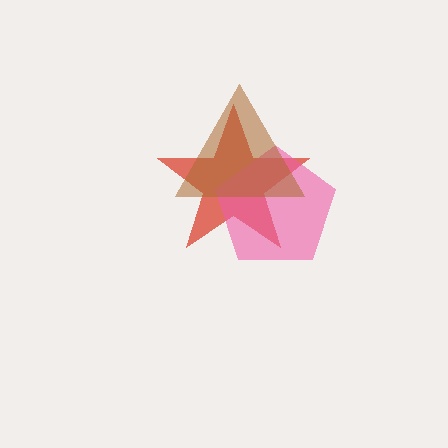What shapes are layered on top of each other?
The layered shapes are: a red star, a pink pentagon, a brown triangle.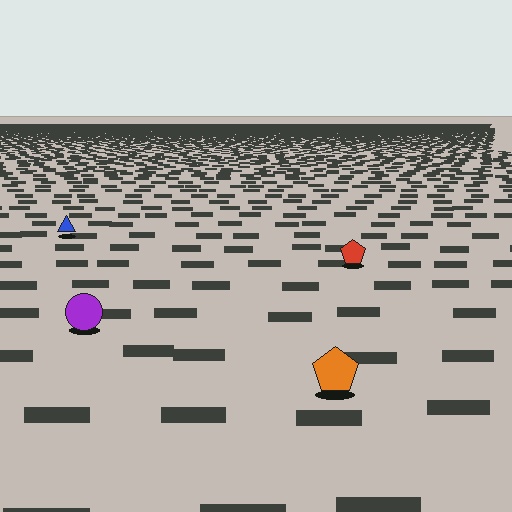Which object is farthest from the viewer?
The blue triangle is farthest from the viewer. It appears smaller and the ground texture around it is denser.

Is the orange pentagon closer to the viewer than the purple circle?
Yes. The orange pentagon is closer — you can tell from the texture gradient: the ground texture is coarser near it.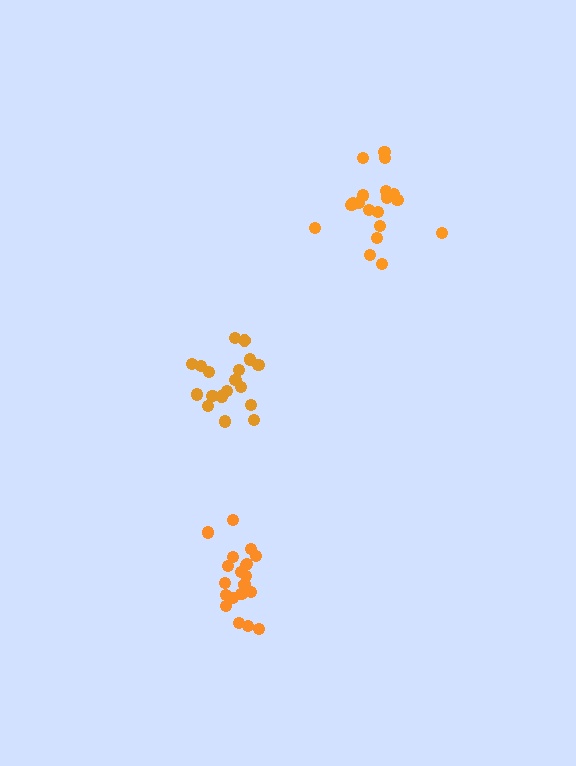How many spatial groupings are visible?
There are 3 spatial groupings.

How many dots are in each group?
Group 1: 19 dots, Group 2: 21 dots, Group 3: 19 dots (59 total).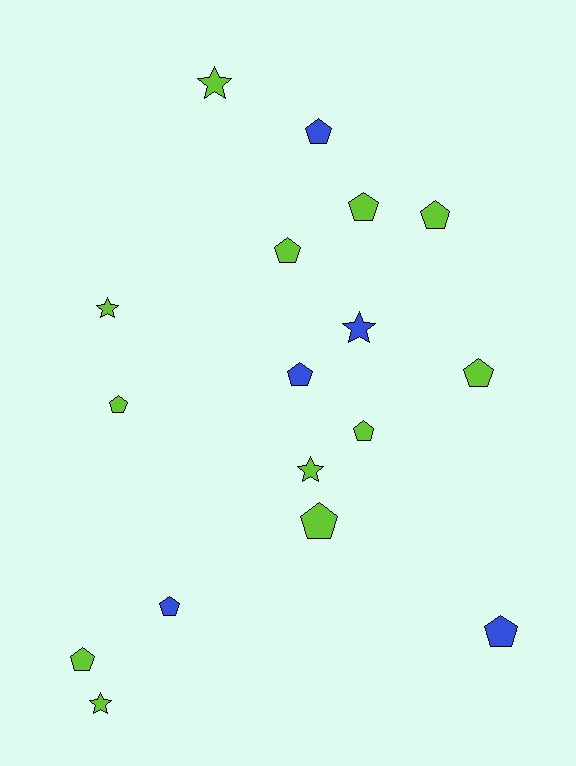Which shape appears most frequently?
Pentagon, with 12 objects.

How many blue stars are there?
There is 1 blue star.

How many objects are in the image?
There are 17 objects.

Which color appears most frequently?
Lime, with 12 objects.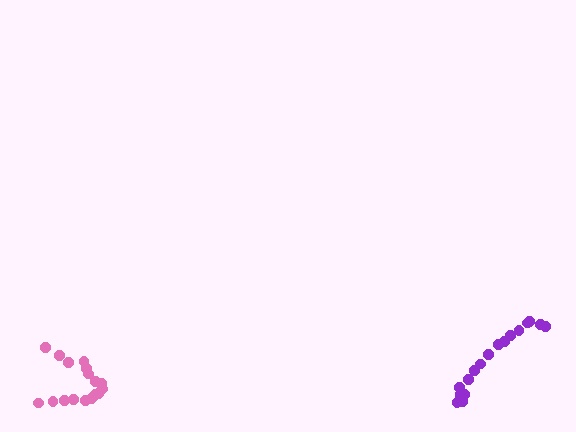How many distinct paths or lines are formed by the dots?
There are 2 distinct paths.